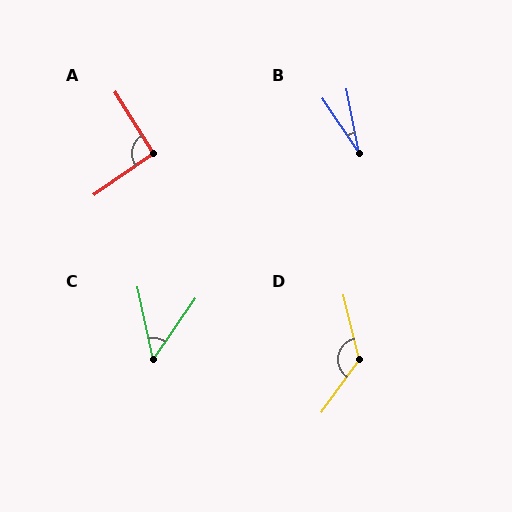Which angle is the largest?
D, at approximately 130 degrees.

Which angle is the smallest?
B, at approximately 24 degrees.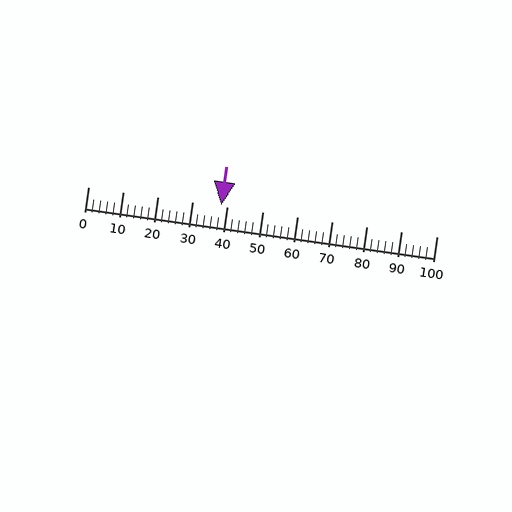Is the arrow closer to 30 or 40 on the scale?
The arrow is closer to 40.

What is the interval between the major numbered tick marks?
The major tick marks are spaced 10 units apart.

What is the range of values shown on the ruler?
The ruler shows values from 0 to 100.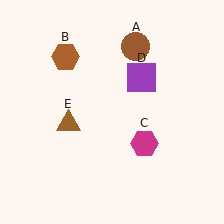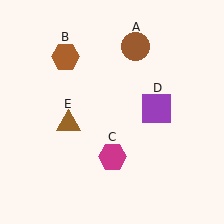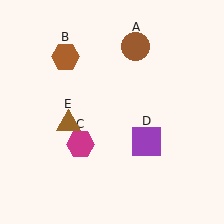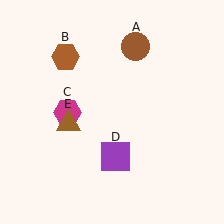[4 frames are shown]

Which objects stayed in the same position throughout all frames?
Brown circle (object A) and brown hexagon (object B) and brown triangle (object E) remained stationary.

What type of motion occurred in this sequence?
The magenta hexagon (object C), purple square (object D) rotated clockwise around the center of the scene.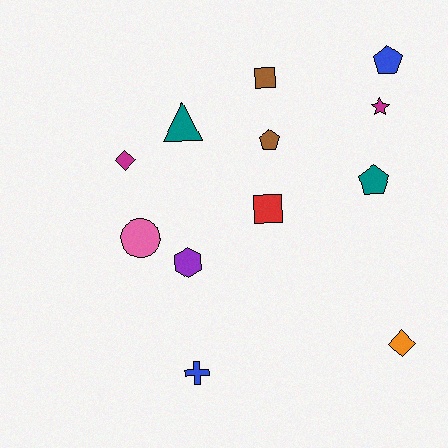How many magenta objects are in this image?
There are 2 magenta objects.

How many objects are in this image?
There are 12 objects.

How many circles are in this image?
There is 1 circle.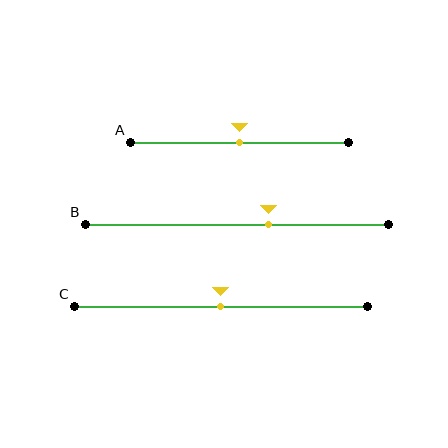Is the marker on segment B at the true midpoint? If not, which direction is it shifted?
No, the marker on segment B is shifted to the right by about 10% of the segment length.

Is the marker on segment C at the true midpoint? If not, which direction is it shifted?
Yes, the marker on segment C is at the true midpoint.